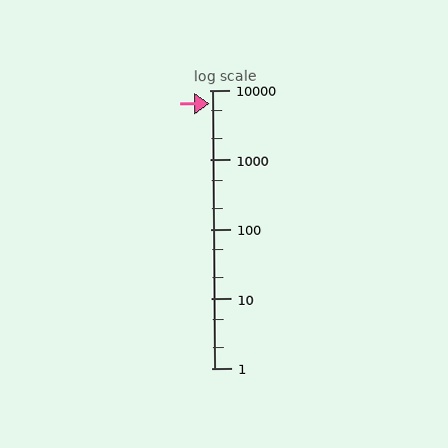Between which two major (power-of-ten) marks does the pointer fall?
The pointer is between 1000 and 10000.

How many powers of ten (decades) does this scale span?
The scale spans 4 decades, from 1 to 10000.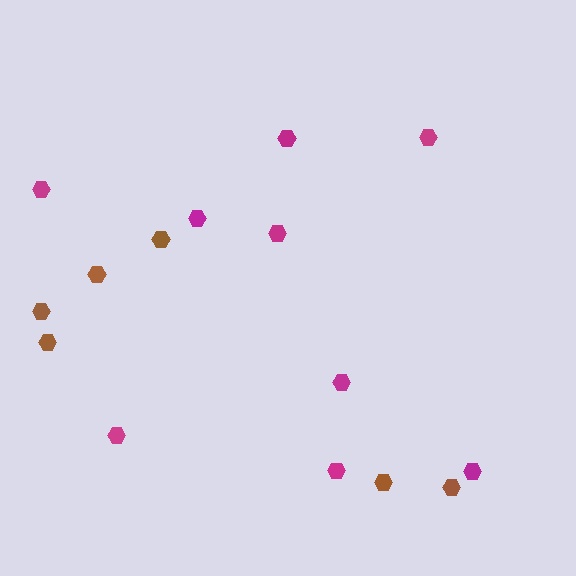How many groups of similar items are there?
There are 2 groups: one group of magenta hexagons (9) and one group of brown hexagons (6).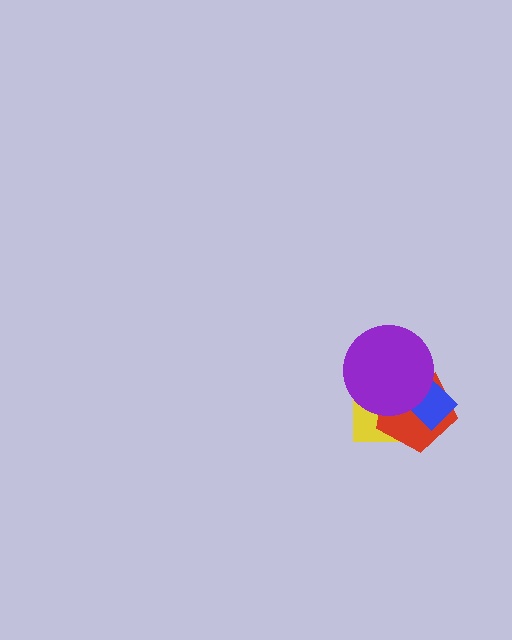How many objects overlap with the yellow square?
3 objects overlap with the yellow square.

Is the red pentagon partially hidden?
Yes, it is partially covered by another shape.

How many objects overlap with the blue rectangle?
3 objects overlap with the blue rectangle.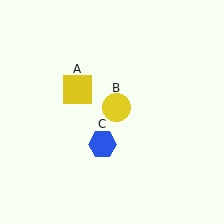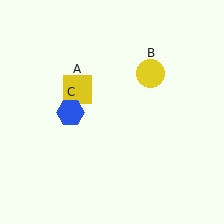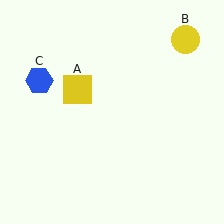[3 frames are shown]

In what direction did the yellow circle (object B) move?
The yellow circle (object B) moved up and to the right.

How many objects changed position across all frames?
2 objects changed position: yellow circle (object B), blue hexagon (object C).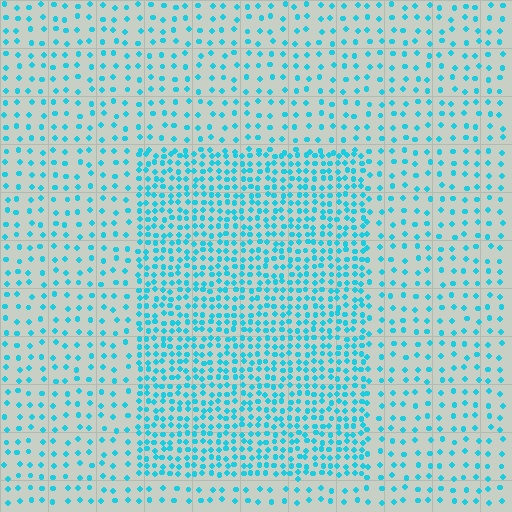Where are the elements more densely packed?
The elements are more densely packed inside the rectangle boundary.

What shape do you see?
I see a rectangle.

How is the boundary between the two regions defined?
The boundary is defined by a change in element density (approximately 2.3x ratio). All elements are the same color, size, and shape.